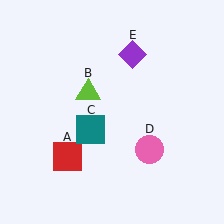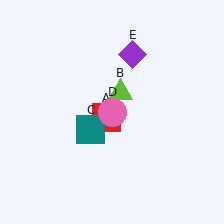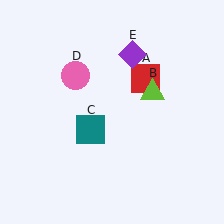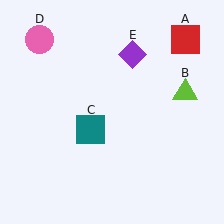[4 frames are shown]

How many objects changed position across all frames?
3 objects changed position: red square (object A), lime triangle (object B), pink circle (object D).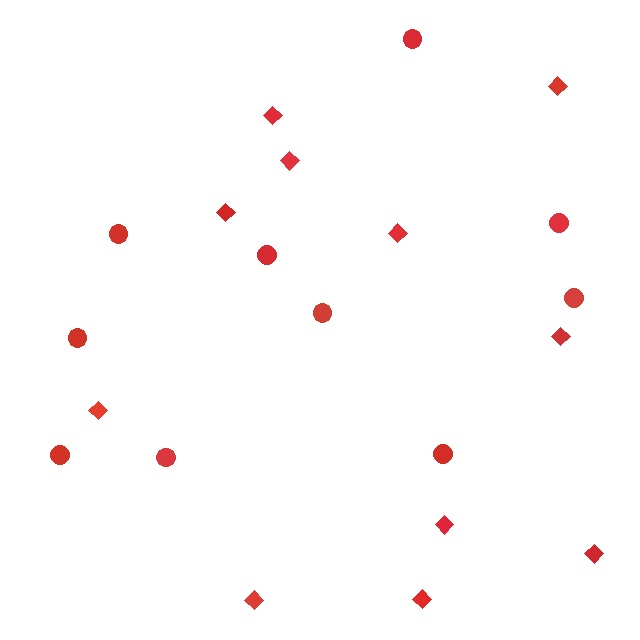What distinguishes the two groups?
There are 2 groups: one group of diamonds (11) and one group of circles (10).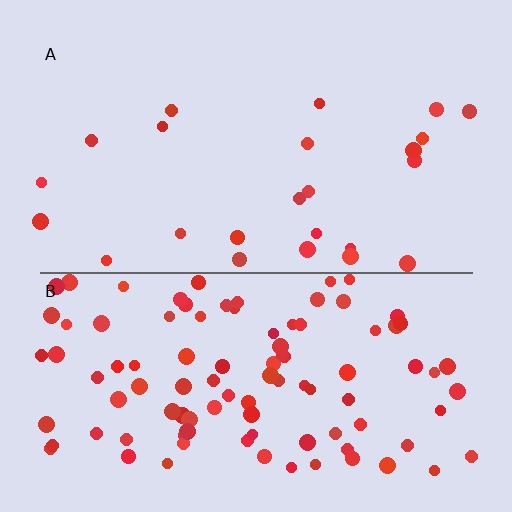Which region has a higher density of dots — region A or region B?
B (the bottom).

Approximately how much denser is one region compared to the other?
Approximately 4.2× — region B over region A.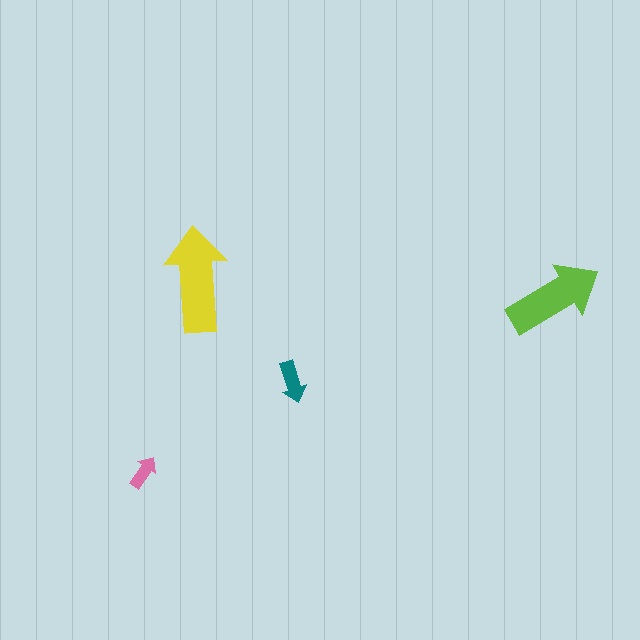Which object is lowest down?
The pink arrow is bottommost.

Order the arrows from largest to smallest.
the yellow one, the lime one, the teal one, the pink one.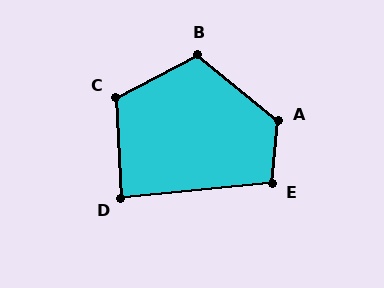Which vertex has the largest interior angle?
A, at approximately 124 degrees.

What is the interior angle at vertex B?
Approximately 113 degrees (obtuse).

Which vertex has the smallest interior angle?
D, at approximately 87 degrees.